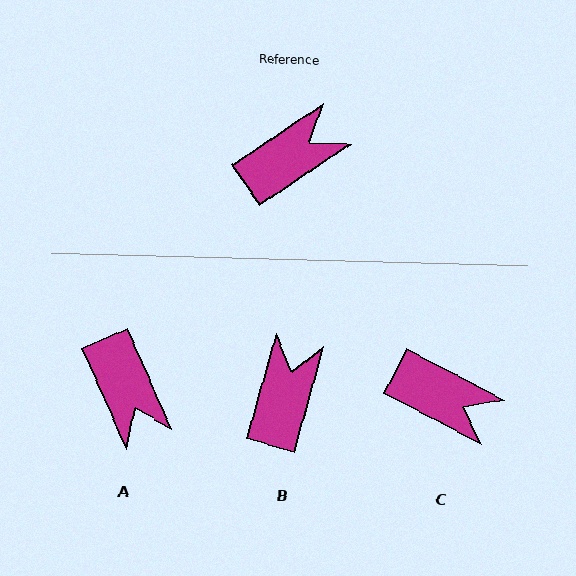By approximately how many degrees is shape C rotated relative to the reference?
Approximately 62 degrees clockwise.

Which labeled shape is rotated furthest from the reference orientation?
A, about 100 degrees away.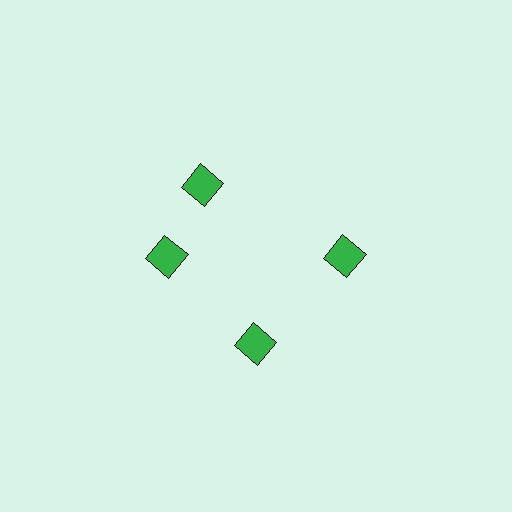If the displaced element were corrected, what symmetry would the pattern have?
It would have 4-fold rotational symmetry — the pattern would map onto itself every 90 degrees.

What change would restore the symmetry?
The symmetry would be restored by rotating it back into even spacing with its neighbors so that all 4 diamonds sit at equal angles and equal distance from the center.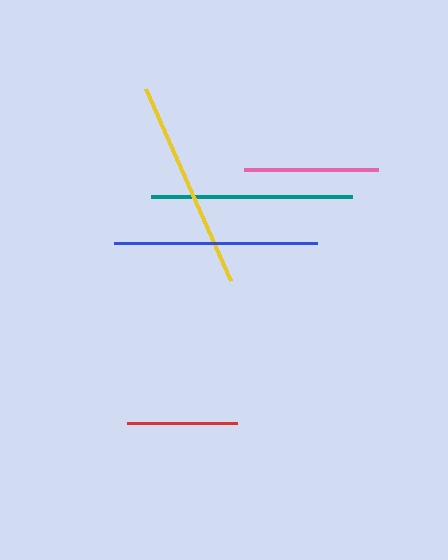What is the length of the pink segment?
The pink segment is approximately 133 pixels long.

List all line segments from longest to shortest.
From longest to shortest: yellow, blue, teal, pink, red.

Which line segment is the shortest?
The red line is the shortest at approximately 111 pixels.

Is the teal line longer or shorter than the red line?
The teal line is longer than the red line.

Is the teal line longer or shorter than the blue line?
The blue line is longer than the teal line.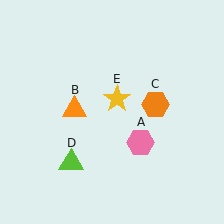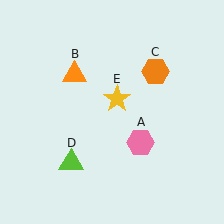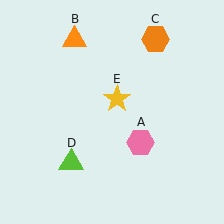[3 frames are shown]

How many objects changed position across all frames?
2 objects changed position: orange triangle (object B), orange hexagon (object C).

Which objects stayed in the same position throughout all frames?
Pink hexagon (object A) and lime triangle (object D) and yellow star (object E) remained stationary.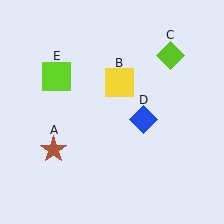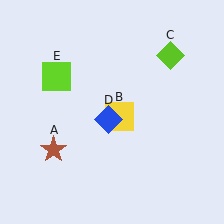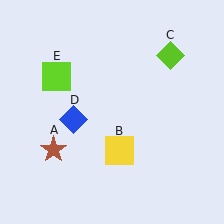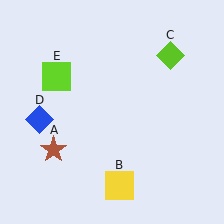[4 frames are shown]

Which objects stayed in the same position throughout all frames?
Brown star (object A) and lime diamond (object C) and lime square (object E) remained stationary.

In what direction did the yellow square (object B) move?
The yellow square (object B) moved down.